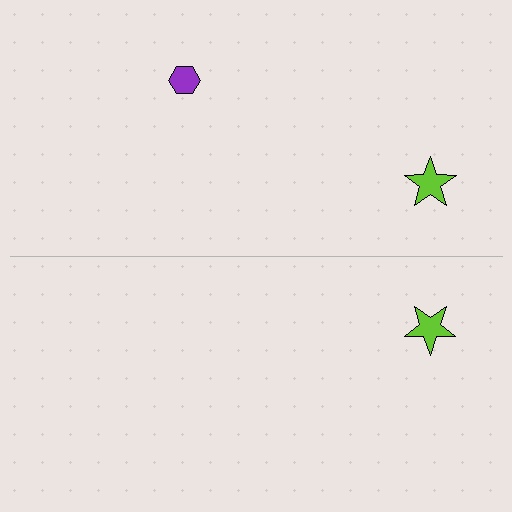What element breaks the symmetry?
A purple hexagon is missing from the bottom side.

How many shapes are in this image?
There are 3 shapes in this image.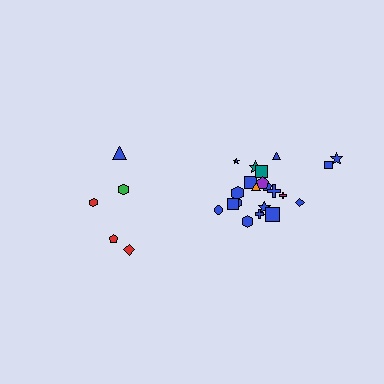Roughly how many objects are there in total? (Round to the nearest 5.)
Roughly 25 objects in total.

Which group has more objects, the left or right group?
The right group.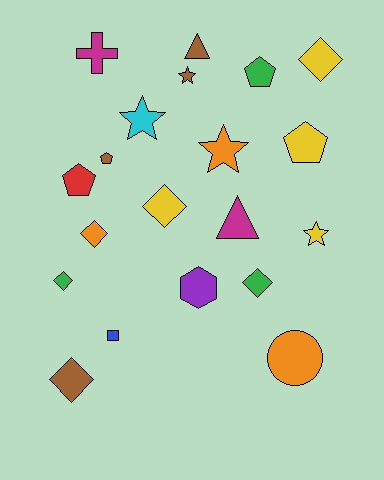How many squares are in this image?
There is 1 square.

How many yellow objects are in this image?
There are 4 yellow objects.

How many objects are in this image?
There are 20 objects.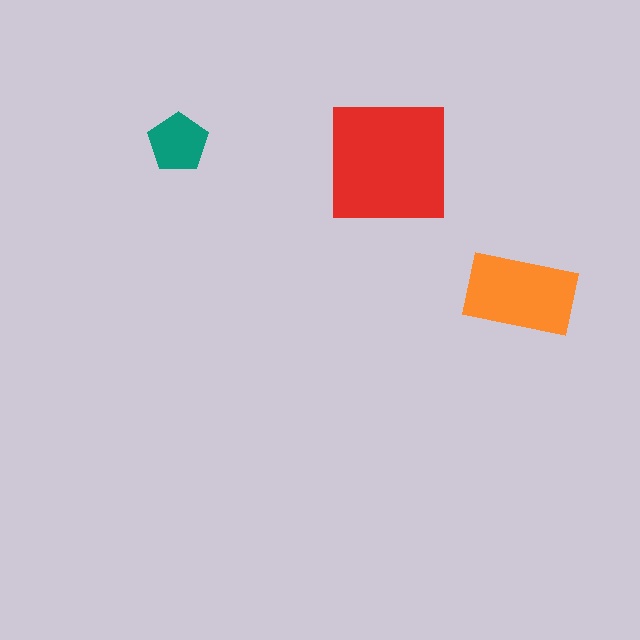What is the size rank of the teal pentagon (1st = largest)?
3rd.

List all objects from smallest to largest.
The teal pentagon, the orange rectangle, the red square.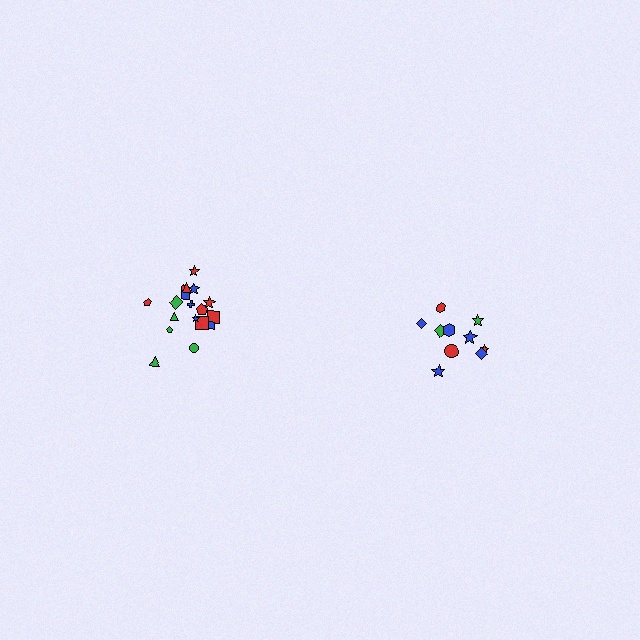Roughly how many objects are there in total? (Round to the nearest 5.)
Roughly 30 objects in total.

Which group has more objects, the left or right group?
The left group.